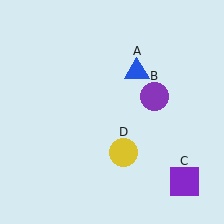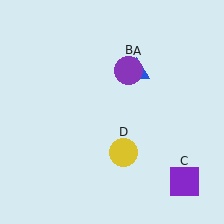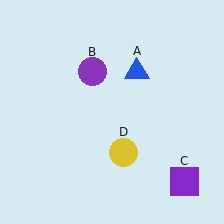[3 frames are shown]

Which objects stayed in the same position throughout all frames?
Blue triangle (object A) and purple square (object C) and yellow circle (object D) remained stationary.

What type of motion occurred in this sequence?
The purple circle (object B) rotated counterclockwise around the center of the scene.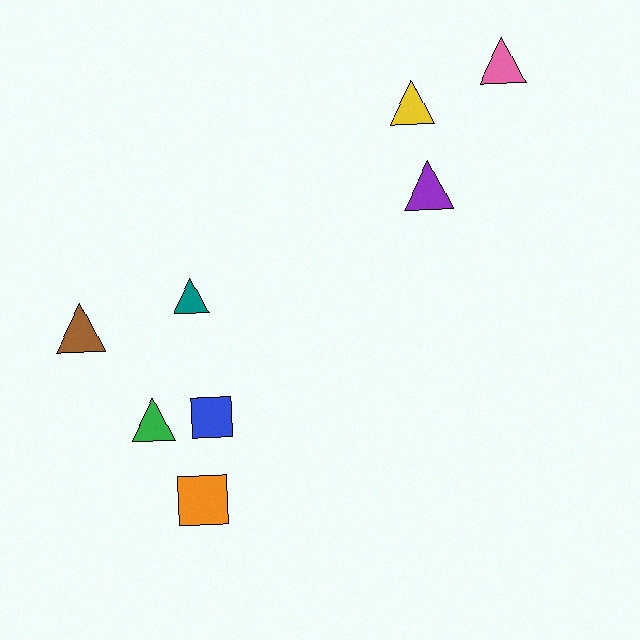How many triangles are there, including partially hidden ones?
There are 6 triangles.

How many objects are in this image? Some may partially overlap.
There are 8 objects.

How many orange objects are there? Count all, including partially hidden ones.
There is 1 orange object.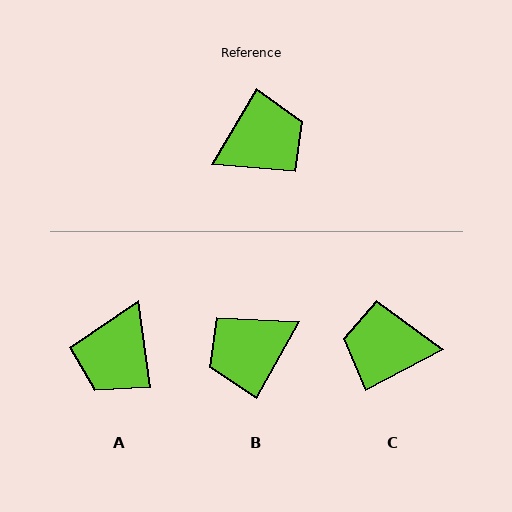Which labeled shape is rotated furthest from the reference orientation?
B, about 178 degrees away.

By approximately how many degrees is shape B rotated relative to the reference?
Approximately 178 degrees clockwise.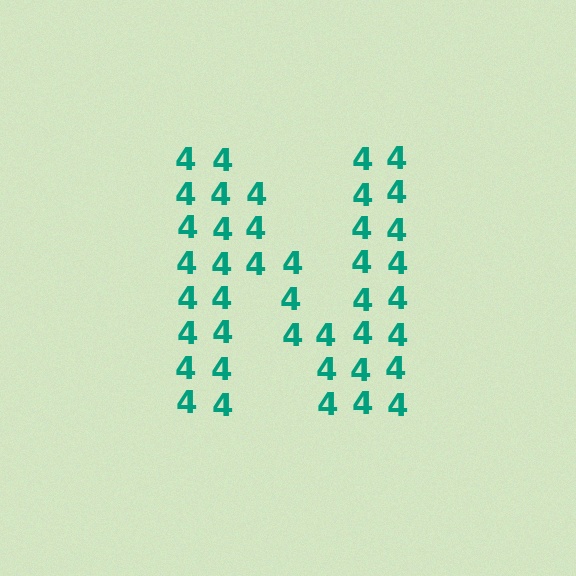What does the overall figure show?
The overall figure shows the letter N.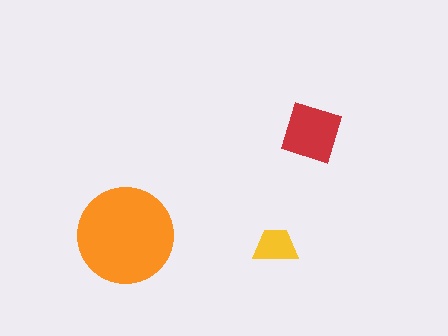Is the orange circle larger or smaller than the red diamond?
Larger.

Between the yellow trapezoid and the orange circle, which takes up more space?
The orange circle.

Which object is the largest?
The orange circle.